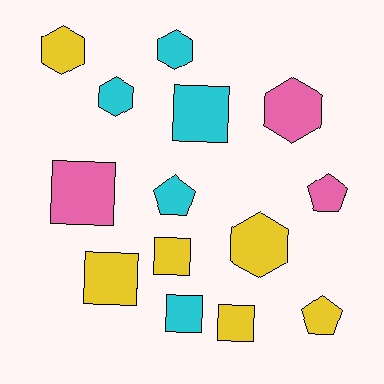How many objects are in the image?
There are 14 objects.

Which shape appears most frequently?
Square, with 6 objects.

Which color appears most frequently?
Yellow, with 6 objects.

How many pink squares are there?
There is 1 pink square.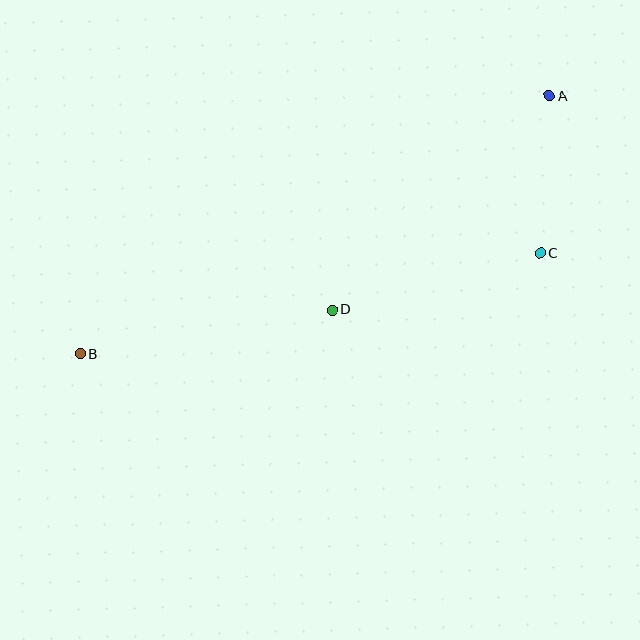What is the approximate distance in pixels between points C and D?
The distance between C and D is approximately 216 pixels.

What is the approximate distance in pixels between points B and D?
The distance between B and D is approximately 256 pixels.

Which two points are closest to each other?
Points A and C are closest to each other.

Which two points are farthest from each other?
Points A and B are farthest from each other.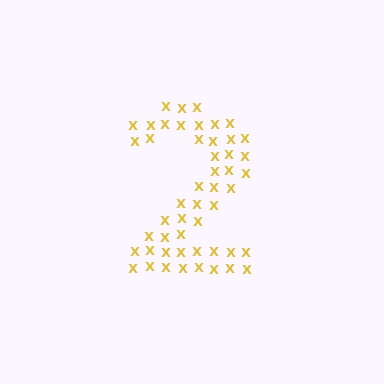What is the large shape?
The large shape is the digit 2.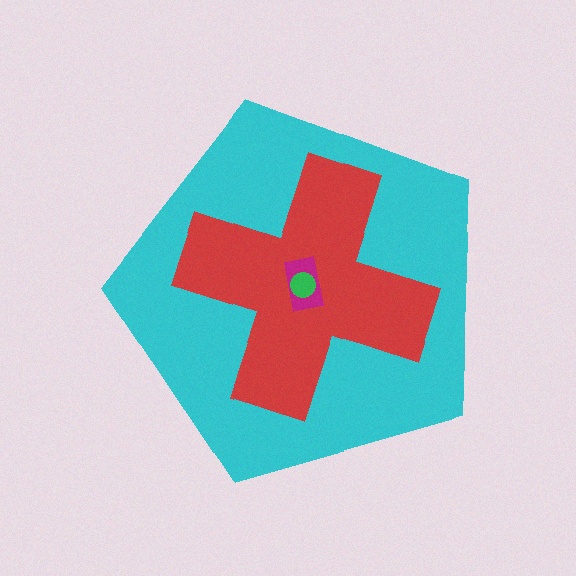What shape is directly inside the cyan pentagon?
The red cross.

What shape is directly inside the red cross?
The magenta rectangle.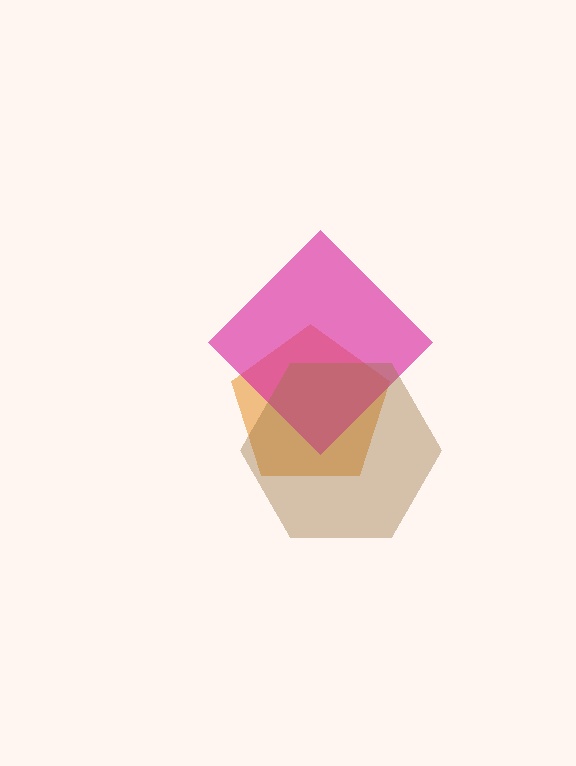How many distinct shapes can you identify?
There are 3 distinct shapes: an orange pentagon, a magenta diamond, a brown hexagon.